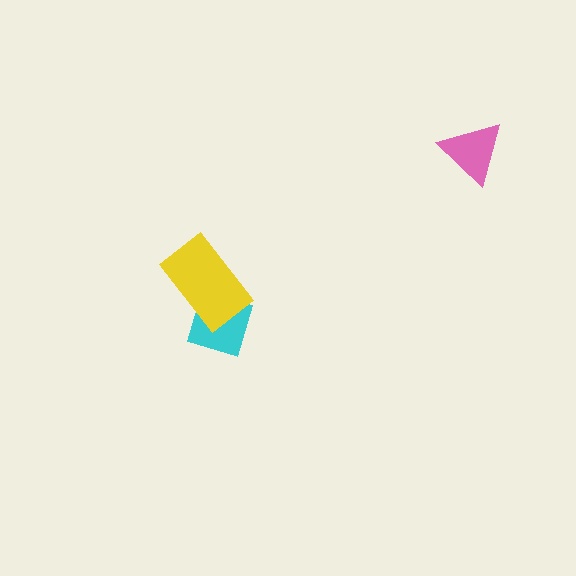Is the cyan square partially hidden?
Yes, it is partially covered by another shape.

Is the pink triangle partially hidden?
No, no other shape covers it.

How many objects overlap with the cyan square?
1 object overlaps with the cyan square.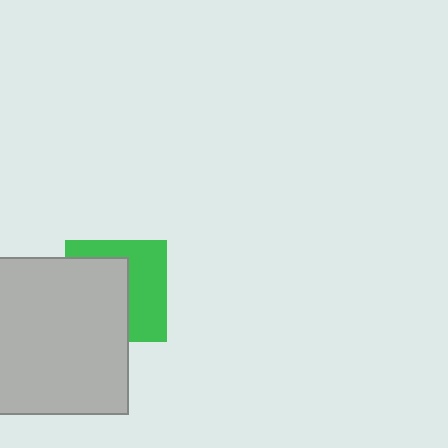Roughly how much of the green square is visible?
About half of it is visible (roughly 48%).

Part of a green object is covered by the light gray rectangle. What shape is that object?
It is a square.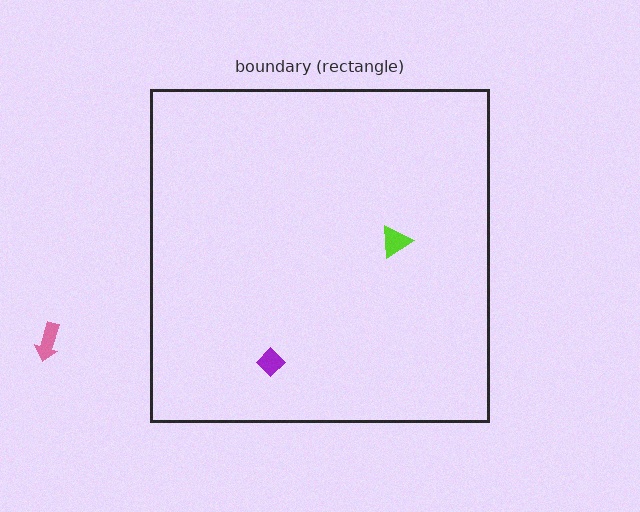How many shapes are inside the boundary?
2 inside, 1 outside.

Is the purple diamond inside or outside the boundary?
Inside.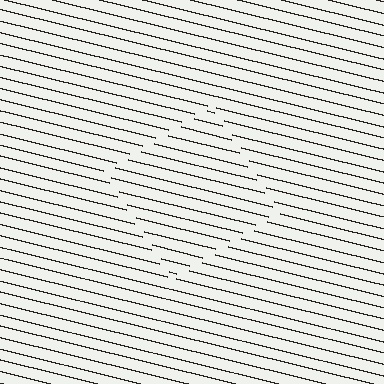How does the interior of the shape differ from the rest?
The interior of the shape contains the same grating, shifted by half a period — the contour is defined by the phase discontinuity where line-ends from the inner and outer gratings abut.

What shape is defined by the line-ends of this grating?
An illusory square. The interior of the shape contains the same grating, shifted by half a period — the contour is defined by the phase discontinuity where line-ends from the inner and outer gratings abut.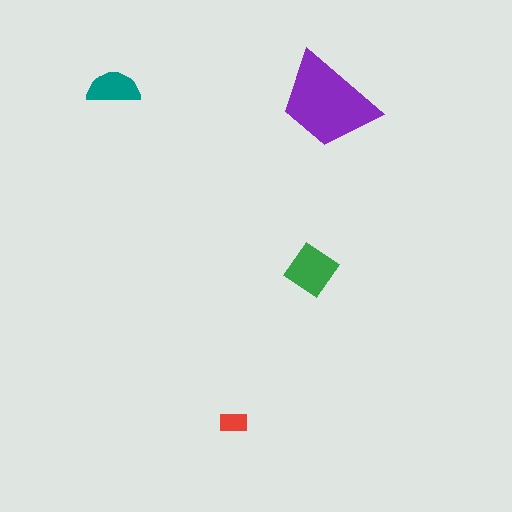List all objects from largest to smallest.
The purple trapezoid, the green diamond, the teal semicircle, the red rectangle.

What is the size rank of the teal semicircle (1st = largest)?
3rd.